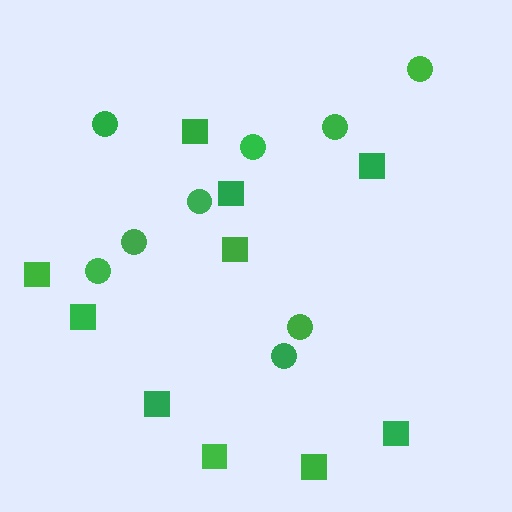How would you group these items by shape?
There are 2 groups: one group of circles (9) and one group of squares (10).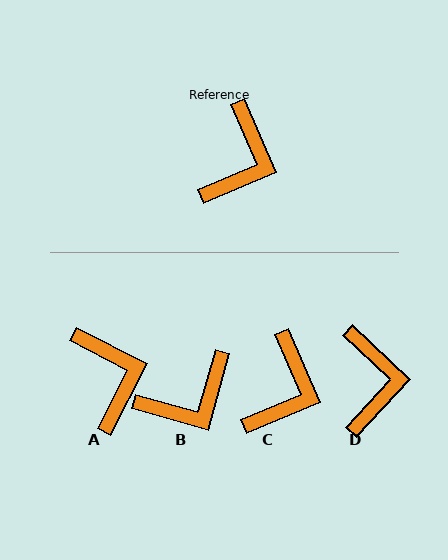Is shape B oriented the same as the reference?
No, it is off by about 39 degrees.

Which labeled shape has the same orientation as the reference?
C.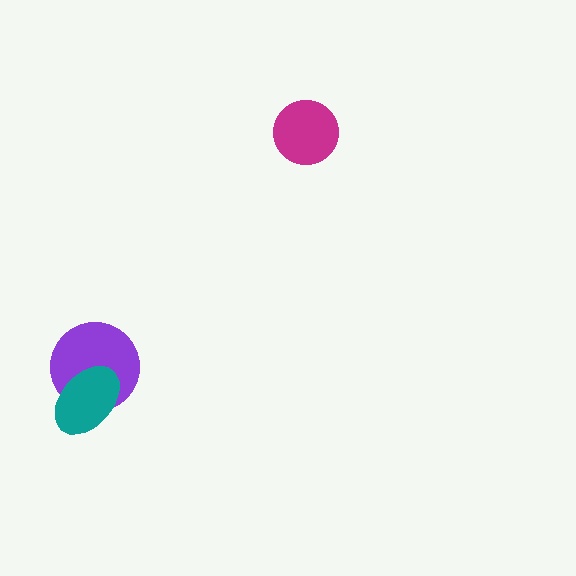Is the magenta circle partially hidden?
No, no other shape covers it.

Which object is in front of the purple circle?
The teal ellipse is in front of the purple circle.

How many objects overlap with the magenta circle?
0 objects overlap with the magenta circle.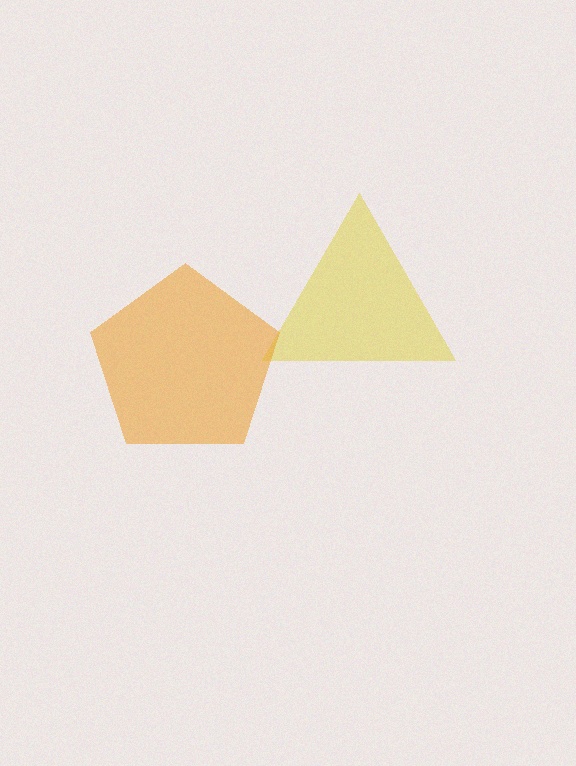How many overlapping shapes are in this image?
There are 2 overlapping shapes in the image.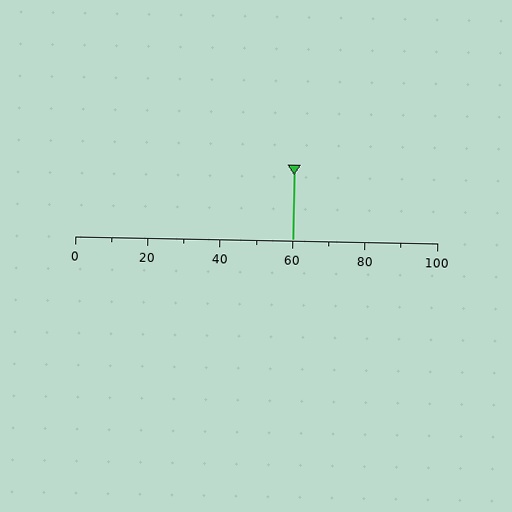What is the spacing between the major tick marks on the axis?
The major ticks are spaced 20 apart.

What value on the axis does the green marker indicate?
The marker indicates approximately 60.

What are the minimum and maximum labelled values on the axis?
The axis runs from 0 to 100.